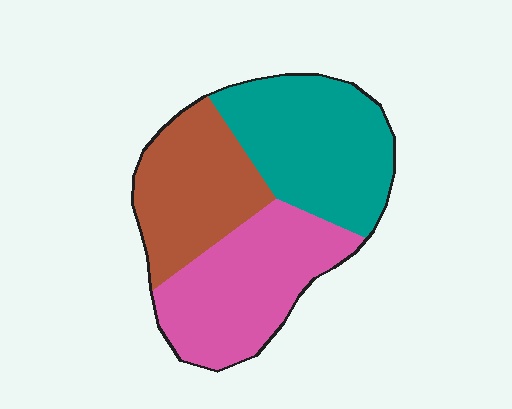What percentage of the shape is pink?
Pink covers roughly 35% of the shape.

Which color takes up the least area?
Brown, at roughly 30%.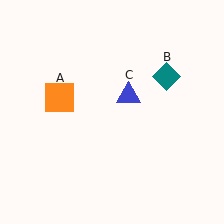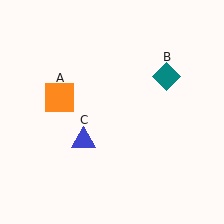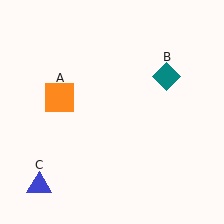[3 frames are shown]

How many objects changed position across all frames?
1 object changed position: blue triangle (object C).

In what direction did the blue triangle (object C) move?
The blue triangle (object C) moved down and to the left.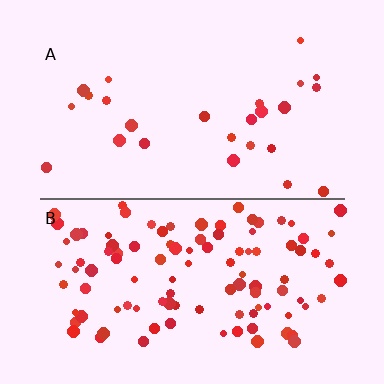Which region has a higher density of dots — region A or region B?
B (the bottom).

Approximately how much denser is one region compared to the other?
Approximately 4.3× — region B over region A.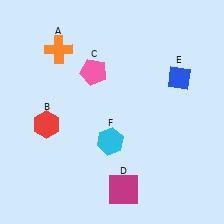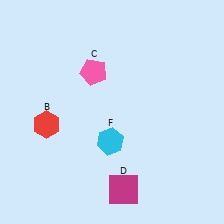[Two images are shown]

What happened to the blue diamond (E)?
The blue diamond (E) was removed in Image 2. It was in the top-right area of Image 1.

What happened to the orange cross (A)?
The orange cross (A) was removed in Image 2. It was in the top-left area of Image 1.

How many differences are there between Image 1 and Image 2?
There are 2 differences between the two images.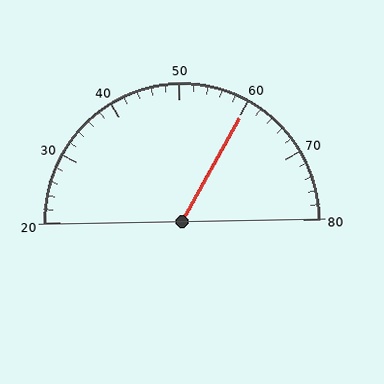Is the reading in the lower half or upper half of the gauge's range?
The reading is in the upper half of the range (20 to 80).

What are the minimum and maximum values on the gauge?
The gauge ranges from 20 to 80.